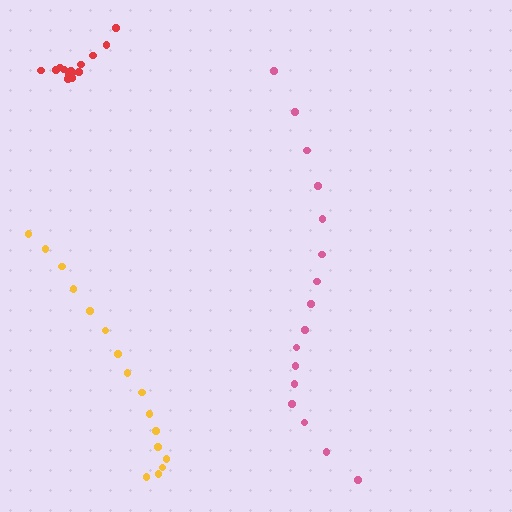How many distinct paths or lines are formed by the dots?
There are 3 distinct paths.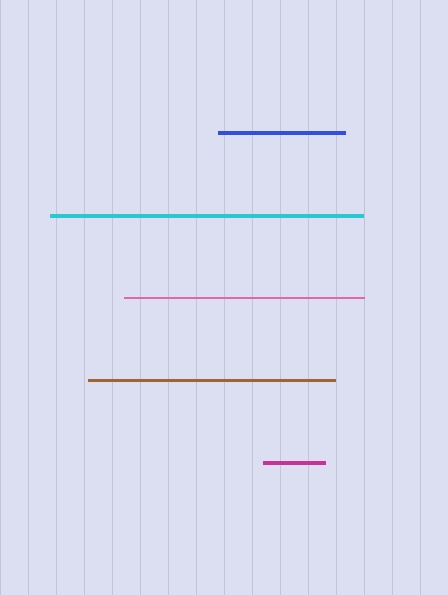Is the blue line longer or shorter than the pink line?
The pink line is longer than the blue line.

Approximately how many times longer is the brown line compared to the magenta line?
The brown line is approximately 4.0 times the length of the magenta line.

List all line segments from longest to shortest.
From longest to shortest: cyan, brown, pink, blue, magenta.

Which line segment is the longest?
The cyan line is the longest at approximately 313 pixels.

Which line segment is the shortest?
The magenta line is the shortest at approximately 62 pixels.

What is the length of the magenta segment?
The magenta segment is approximately 62 pixels long.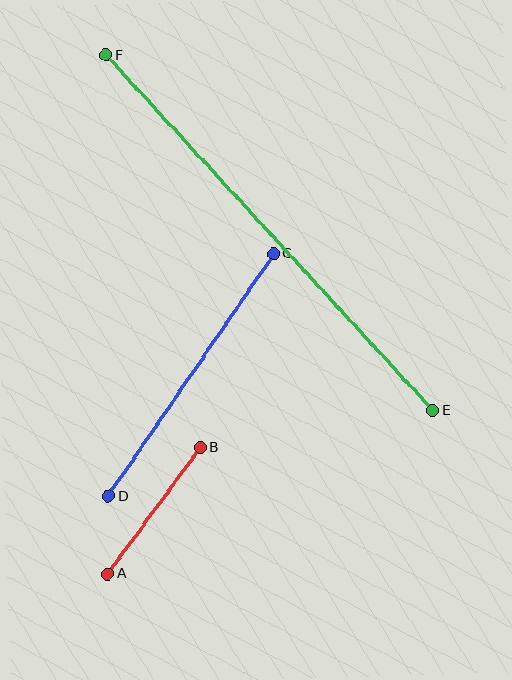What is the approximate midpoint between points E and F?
The midpoint is at approximately (269, 233) pixels.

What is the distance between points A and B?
The distance is approximately 157 pixels.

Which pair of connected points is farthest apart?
Points E and F are farthest apart.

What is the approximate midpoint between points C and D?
The midpoint is at approximately (191, 375) pixels.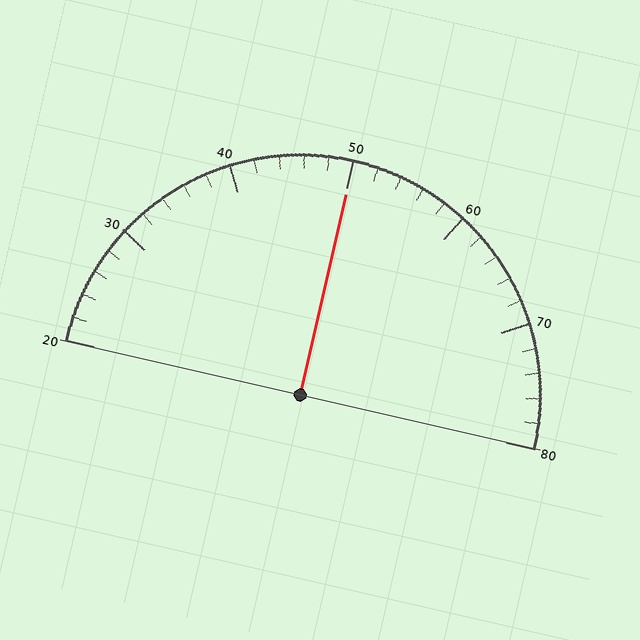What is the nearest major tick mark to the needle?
The nearest major tick mark is 50.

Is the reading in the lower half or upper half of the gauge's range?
The reading is in the upper half of the range (20 to 80).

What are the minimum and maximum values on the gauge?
The gauge ranges from 20 to 80.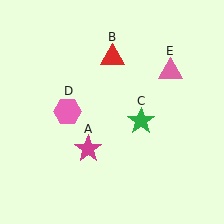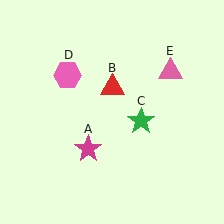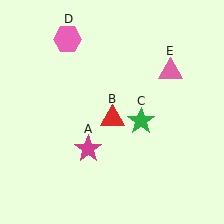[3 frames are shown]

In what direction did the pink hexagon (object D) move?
The pink hexagon (object D) moved up.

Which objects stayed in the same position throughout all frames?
Magenta star (object A) and green star (object C) and pink triangle (object E) remained stationary.